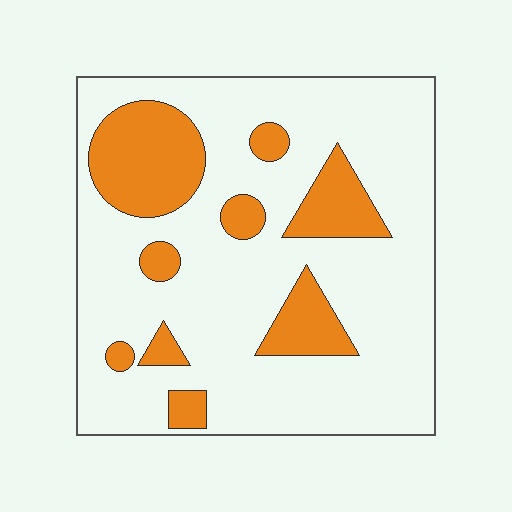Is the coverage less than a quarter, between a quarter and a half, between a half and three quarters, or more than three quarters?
Less than a quarter.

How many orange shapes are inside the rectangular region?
9.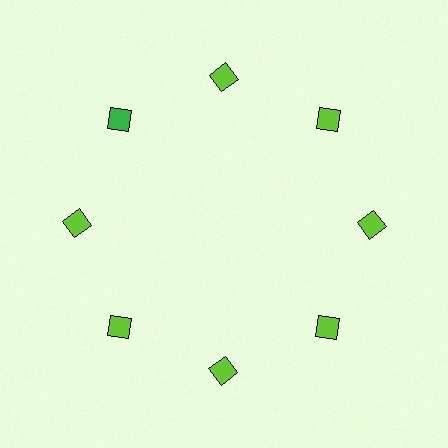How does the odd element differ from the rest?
It has a different color: green instead of lime.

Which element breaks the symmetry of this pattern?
The green square at roughly the 10 o'clock position breaks the symmetry. All other shapes are lime squares.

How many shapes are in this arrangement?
There are 8 shapes arranged in a ring pattern.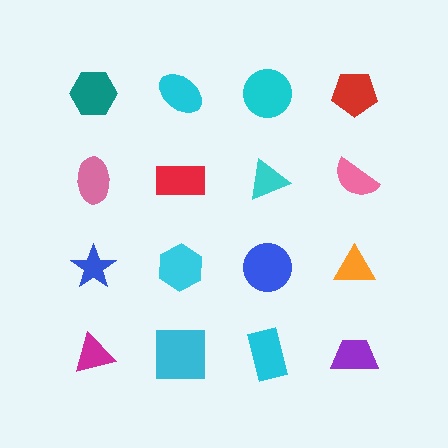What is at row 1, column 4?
A red pentagon.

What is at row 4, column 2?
A cyan square.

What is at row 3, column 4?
An orange triangle.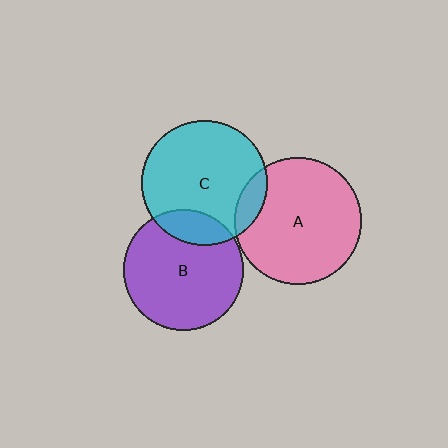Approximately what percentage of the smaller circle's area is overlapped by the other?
Approximately 15%.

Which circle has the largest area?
Circle A (pink).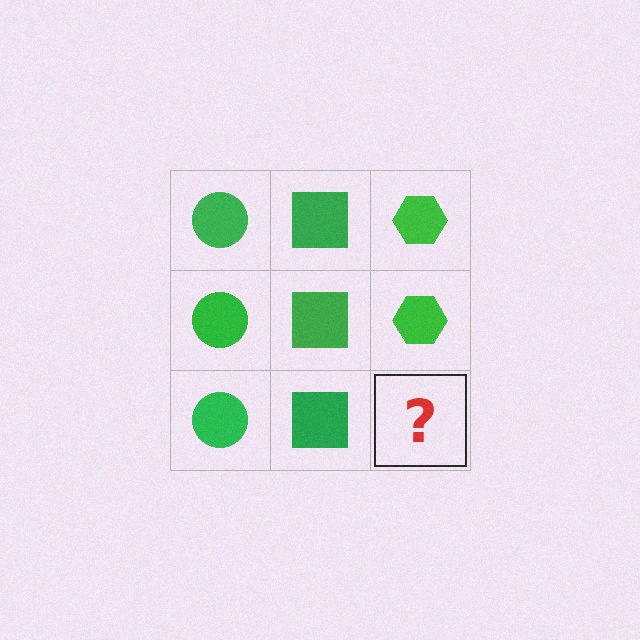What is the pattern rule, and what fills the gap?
The rule is that each column has a consistent shape. The gap should be filled with a green hexagon.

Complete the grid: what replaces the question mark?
The question mark should be replaced with a green hexagon.